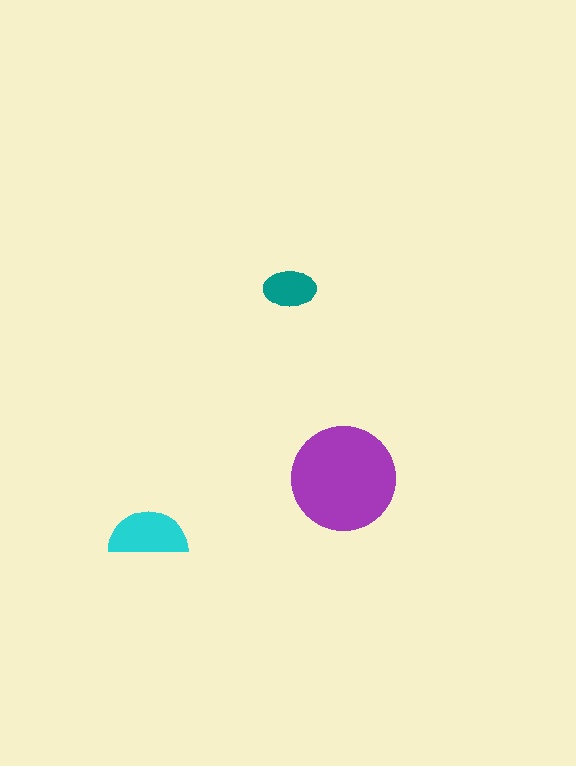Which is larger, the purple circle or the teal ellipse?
The purple circle.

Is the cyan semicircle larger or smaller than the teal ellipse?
Larger.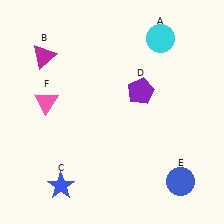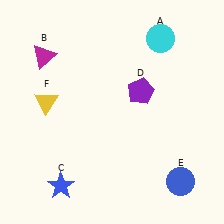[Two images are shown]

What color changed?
The triangle (F) changed from pink in Image 1 to yellow in Image 2.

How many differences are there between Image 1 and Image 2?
There is 1 difference between the two images.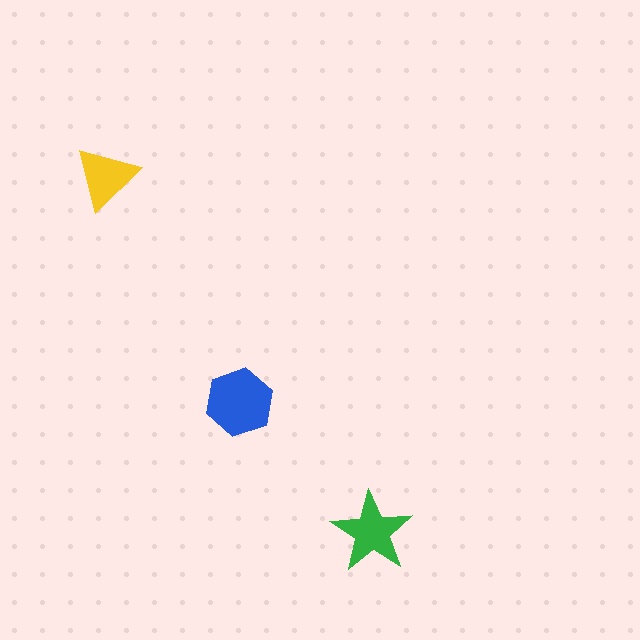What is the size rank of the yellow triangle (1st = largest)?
3rd.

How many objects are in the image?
There are 3 objects in the image.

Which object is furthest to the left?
The yellow triangle is leftmost.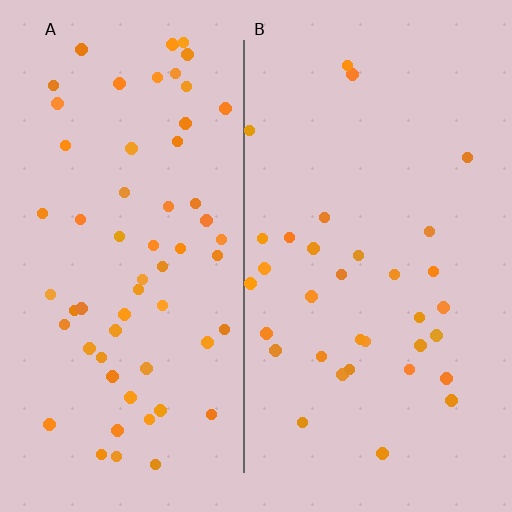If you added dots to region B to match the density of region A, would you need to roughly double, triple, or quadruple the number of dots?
Approximately double.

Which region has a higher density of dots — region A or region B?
A (the left).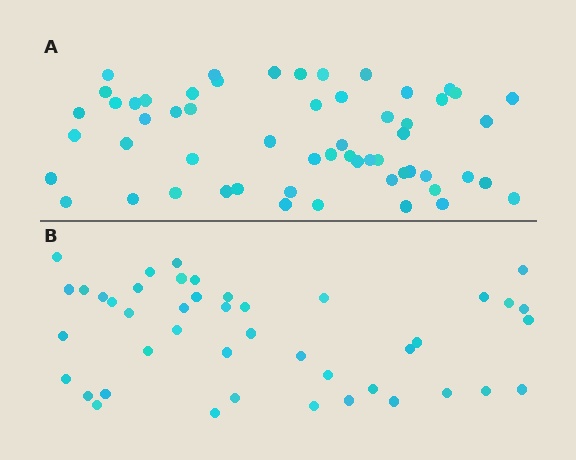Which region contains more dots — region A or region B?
Region A (the top region) has more dots.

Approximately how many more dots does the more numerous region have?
Region A has approximately 15 more dots than region B.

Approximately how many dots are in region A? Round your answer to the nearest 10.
About 60 dots. (The exact count is 57, which rounds to 60.)